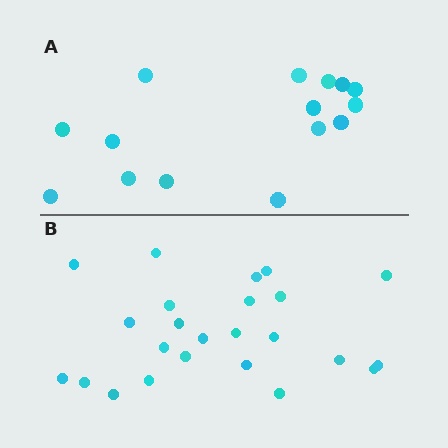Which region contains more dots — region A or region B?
Region B (the bottom region) has more dots.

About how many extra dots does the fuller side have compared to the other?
Region B has roughly 8 or so more dots than region A.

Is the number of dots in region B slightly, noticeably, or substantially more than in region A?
Region B has substantially more. The ratio is roughly 1.6 to 1.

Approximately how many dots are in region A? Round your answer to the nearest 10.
About 20 dots. (The exact count is 15, which rounds to 20.)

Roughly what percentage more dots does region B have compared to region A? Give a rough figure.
About 60% more.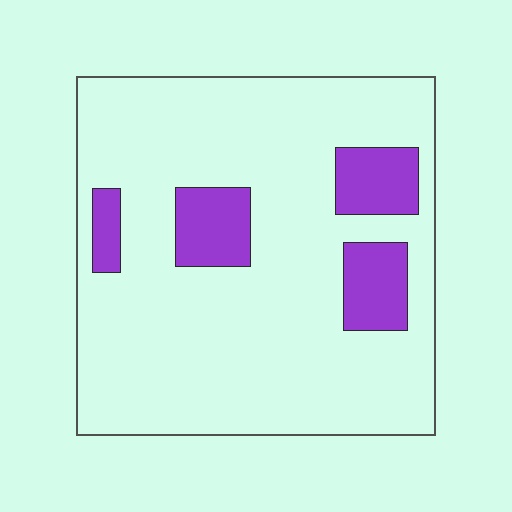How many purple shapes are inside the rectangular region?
4.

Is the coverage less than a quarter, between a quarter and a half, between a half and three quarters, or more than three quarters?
Less than a quarter.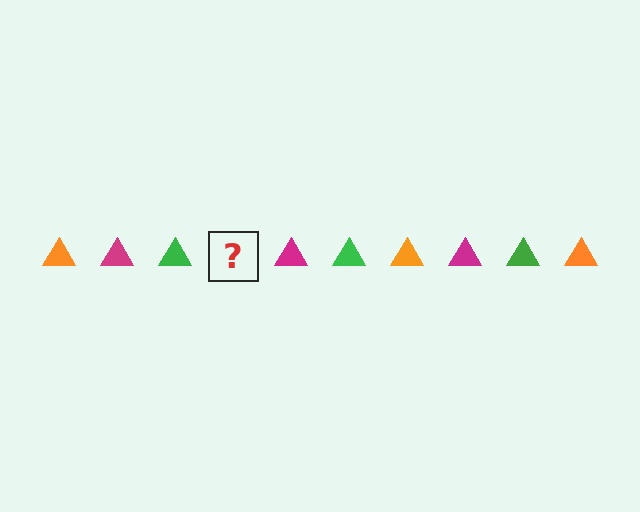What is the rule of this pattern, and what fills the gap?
The rule is that the pattern cycles through orange, magenta, green triangles. The gap should be filled with an orange triangle.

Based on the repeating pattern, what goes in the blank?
The blank should be an orange triangle.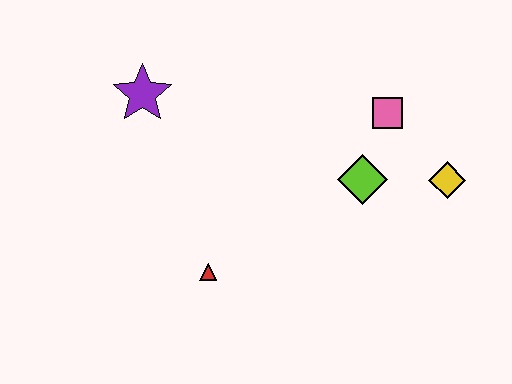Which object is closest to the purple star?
The red triangle is closest to the purple star.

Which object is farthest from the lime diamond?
The purple star is farthest from the lime diamond.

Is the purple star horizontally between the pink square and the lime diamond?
No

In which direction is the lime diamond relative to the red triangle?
The lime diamond is to the right of the red triangle.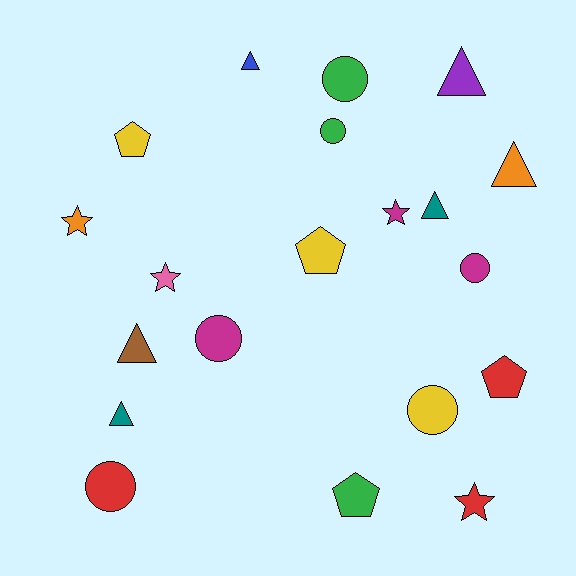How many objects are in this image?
There are 20 objects.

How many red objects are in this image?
There are 3 red objects.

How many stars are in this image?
There are 4 stars.